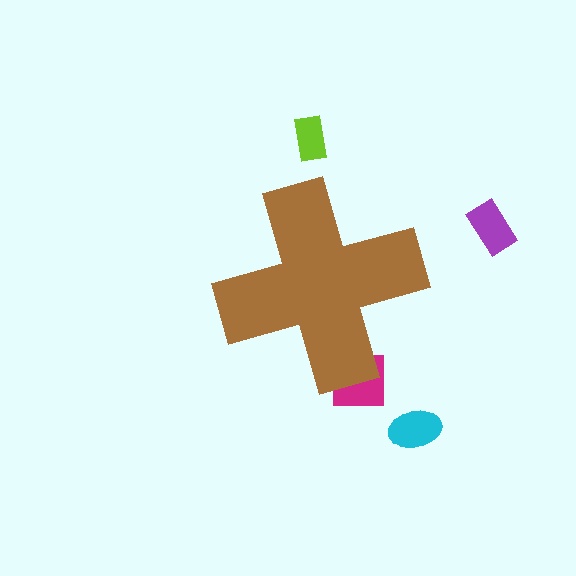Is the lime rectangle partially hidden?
No, the lime rectangle is fully visible.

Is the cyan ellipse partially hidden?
No, the cyan ellipse is fully visible.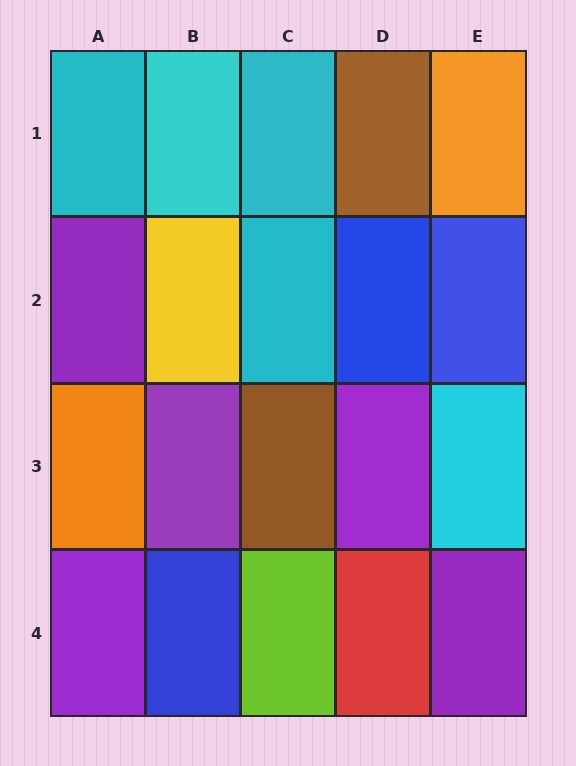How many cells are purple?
5 cells are purple.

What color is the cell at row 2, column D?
Blue.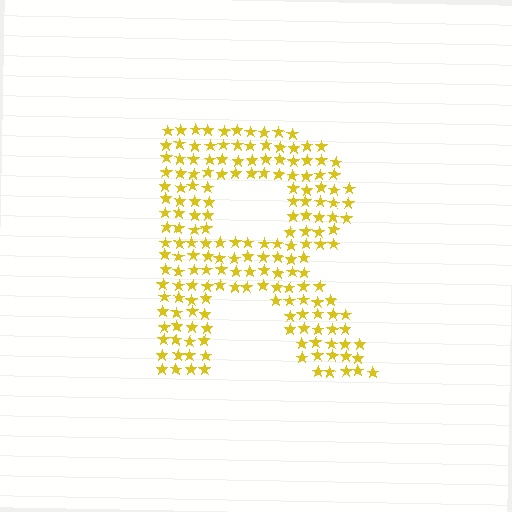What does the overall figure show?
The overall figure shows the letter R.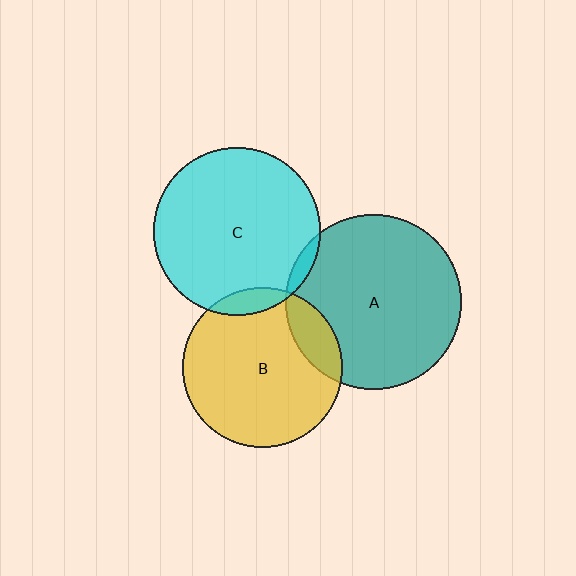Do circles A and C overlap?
Yes.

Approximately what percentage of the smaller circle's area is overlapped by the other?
Approximately 5%.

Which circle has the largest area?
Circle A (teal).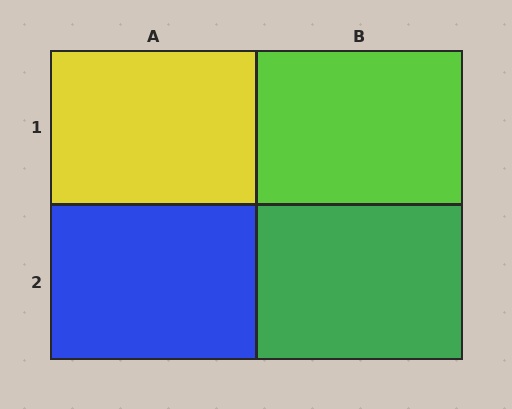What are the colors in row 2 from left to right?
Blue, green.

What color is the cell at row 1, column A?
Yellow.